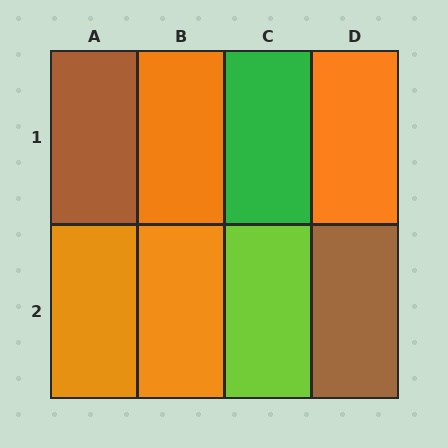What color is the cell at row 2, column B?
Orange.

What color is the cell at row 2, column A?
Orange.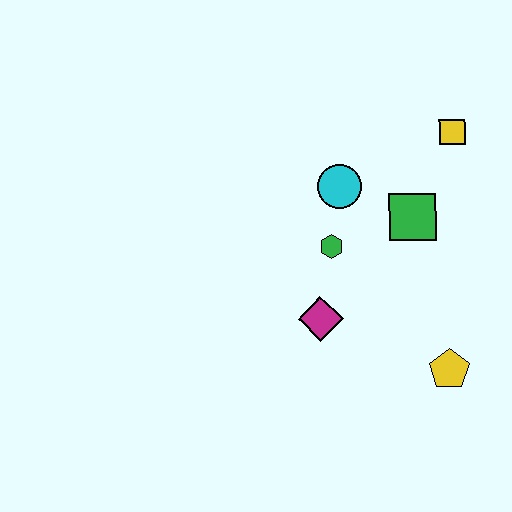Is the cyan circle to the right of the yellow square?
No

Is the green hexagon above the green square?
No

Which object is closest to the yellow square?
The green square is closest to the yellow square.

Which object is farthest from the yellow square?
The yellow pentagon is farthest from the yellow square.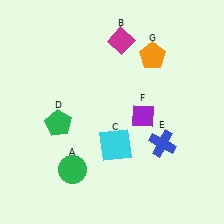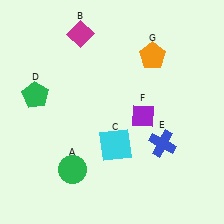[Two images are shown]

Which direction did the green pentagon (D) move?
The green pentagon (D) moved up.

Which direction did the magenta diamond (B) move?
The magenta diamond (B) moved left.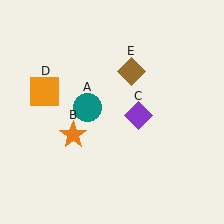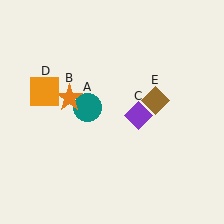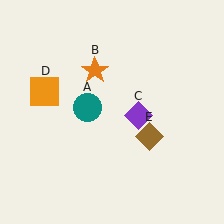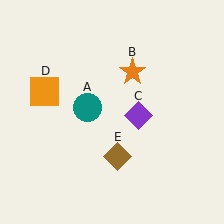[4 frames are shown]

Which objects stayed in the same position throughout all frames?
Teal circle (object A) and purple diamond (object C) and orange square (object D) remained stationary.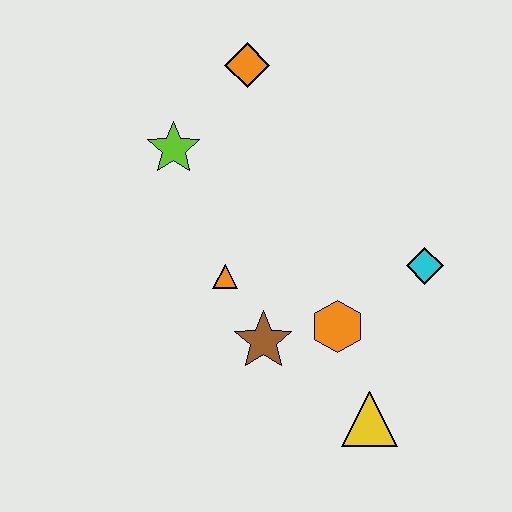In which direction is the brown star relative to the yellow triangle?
The brown star is to the left of the yellow triangle.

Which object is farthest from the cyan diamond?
The lime star is farthest from the cyan diamond.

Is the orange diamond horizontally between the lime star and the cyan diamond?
Yes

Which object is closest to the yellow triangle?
The orange hexagon is closest to the yellow triangle.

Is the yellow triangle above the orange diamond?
No